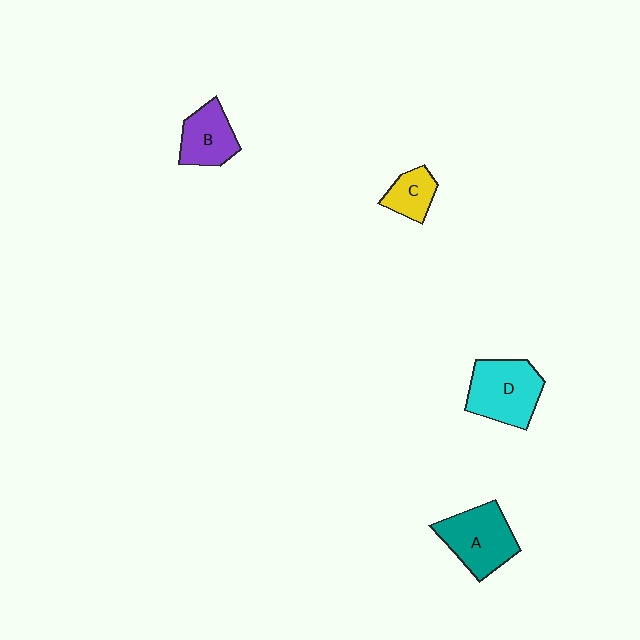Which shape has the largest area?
Shape D (cyan).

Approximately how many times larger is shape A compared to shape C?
Approximately 2.0 times.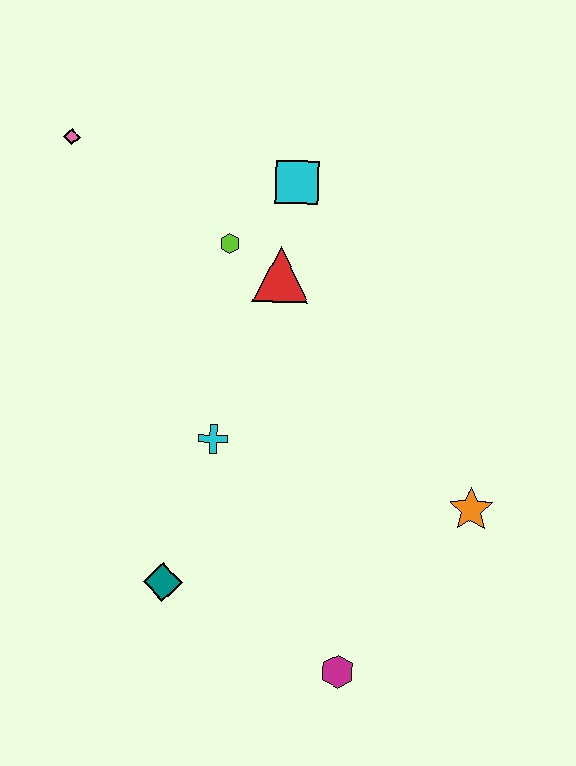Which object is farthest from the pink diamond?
The magenta hexagon is farthest from the pink diamond.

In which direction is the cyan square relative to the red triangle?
The cyan square is above the red triangle.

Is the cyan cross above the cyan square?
No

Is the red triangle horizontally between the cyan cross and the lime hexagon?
No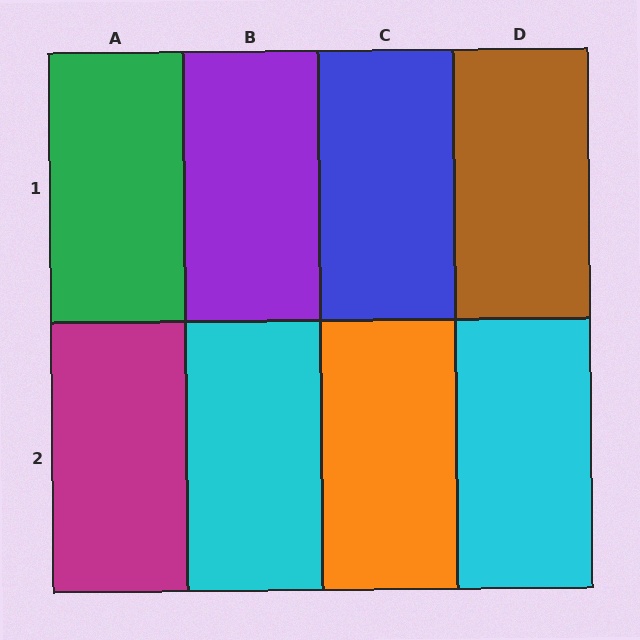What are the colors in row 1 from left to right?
Green, purple, blue, brown.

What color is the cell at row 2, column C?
Orange.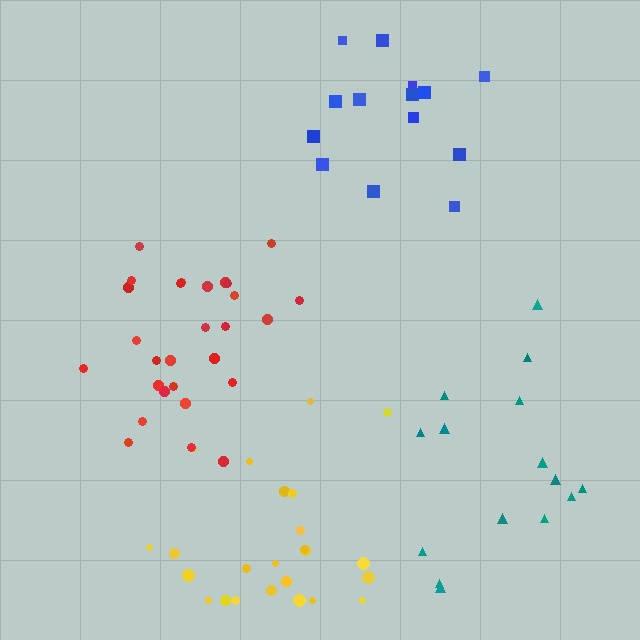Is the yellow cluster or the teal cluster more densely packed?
Yellow.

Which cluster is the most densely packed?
Red.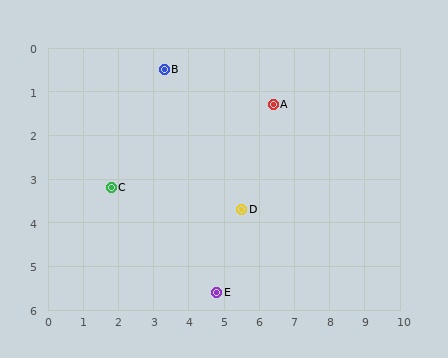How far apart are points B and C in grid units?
Points B and C are about 3.1 grid units apart.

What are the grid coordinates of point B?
Point B is at approximately (3.3, 0.5).